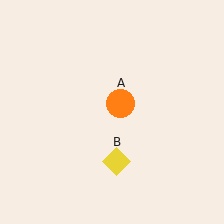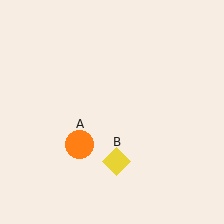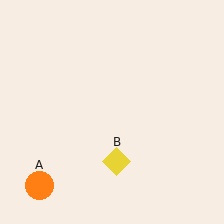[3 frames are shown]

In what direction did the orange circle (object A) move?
The orange circle (object A) moved down and to the left.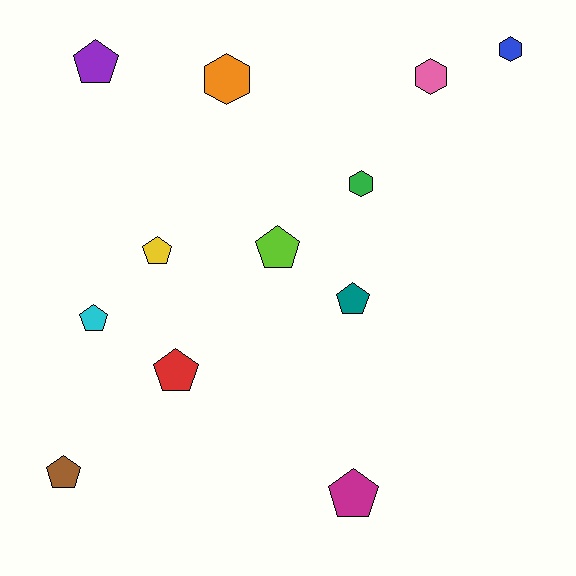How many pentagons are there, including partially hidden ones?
There are 8 pentagons.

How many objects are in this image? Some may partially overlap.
There are 12 objects.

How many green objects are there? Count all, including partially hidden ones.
There is 1 green object.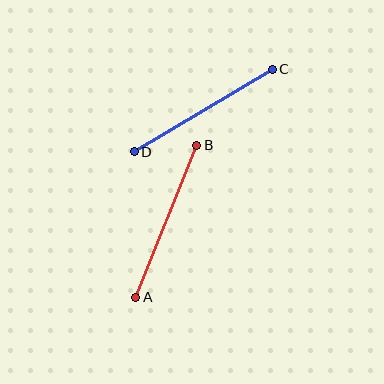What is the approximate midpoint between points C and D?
The midpoint is at approximately (203, 110) pixels.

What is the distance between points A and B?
The distance is approximately 164 pixels.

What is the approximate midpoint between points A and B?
The midpoint is at approximately (166, 221) pixels.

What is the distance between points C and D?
The distance is approximately 161 pixels.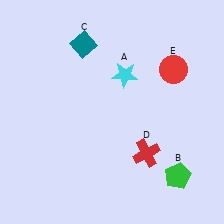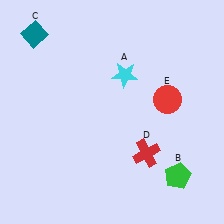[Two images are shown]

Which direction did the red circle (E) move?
The red circle (E) moved down.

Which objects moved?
The objects that moved are: the teal diamond (C), the red circle (E).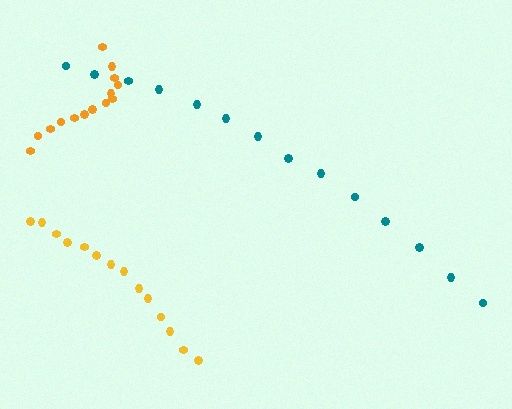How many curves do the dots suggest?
There are 3 distinct paths.